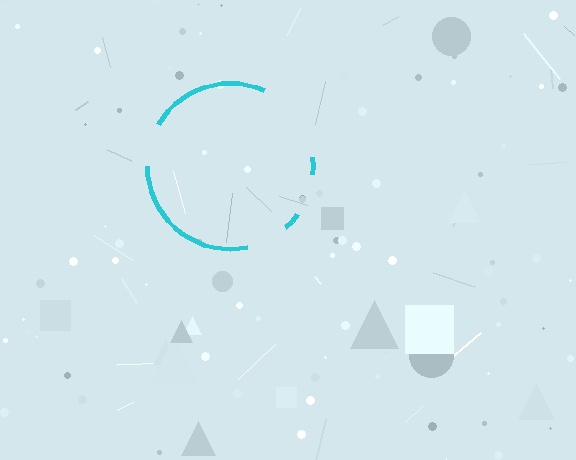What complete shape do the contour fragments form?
The contour fragments form a circle.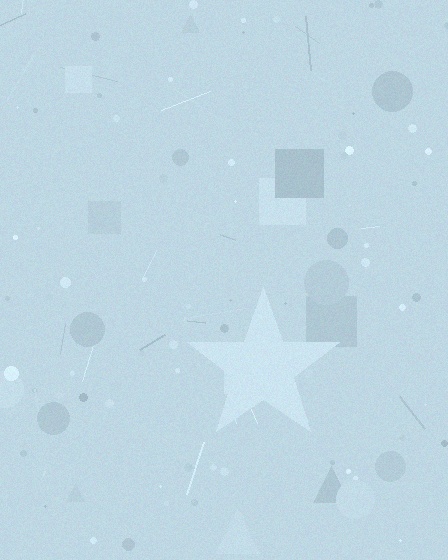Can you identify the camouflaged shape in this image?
The camouflaged shape is a star.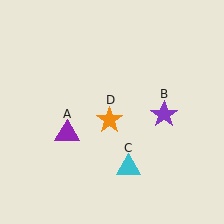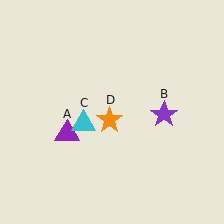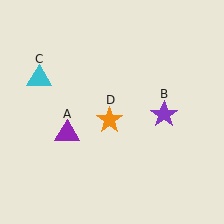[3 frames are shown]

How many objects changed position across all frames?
1 object changed position: cyan triangle (object C).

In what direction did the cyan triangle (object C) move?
The cyan triangle (object C) moved up and to the left.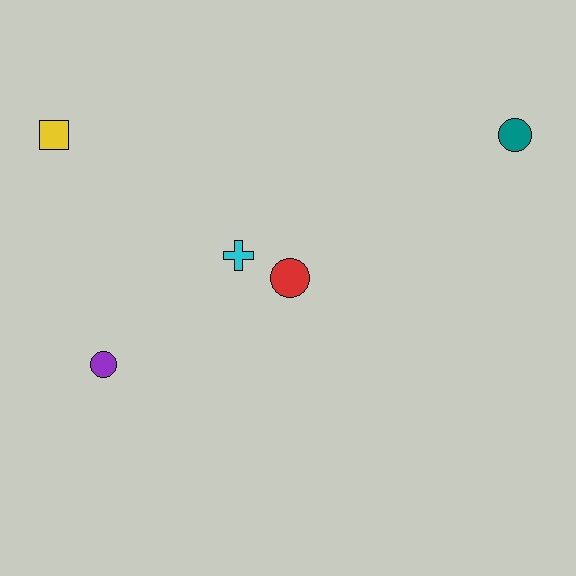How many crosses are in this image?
There is 1 cross.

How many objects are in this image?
There are 5 objects.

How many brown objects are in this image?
There are no brown objects.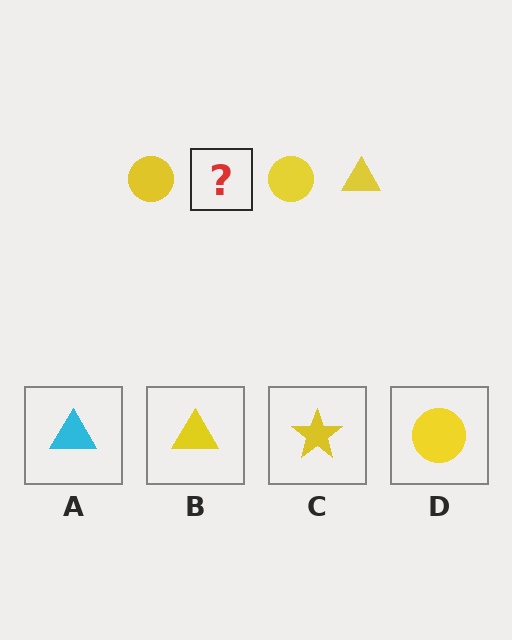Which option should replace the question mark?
Option B.